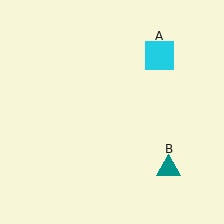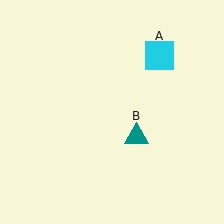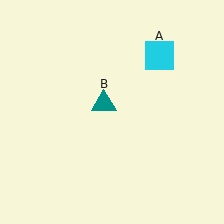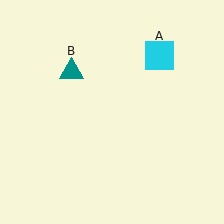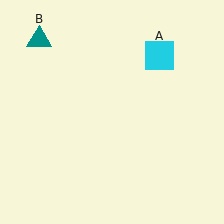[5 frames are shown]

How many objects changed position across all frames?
1 object changed position: teal triangle (object B).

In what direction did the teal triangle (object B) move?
The teal triangle (object B) moved up and to the left.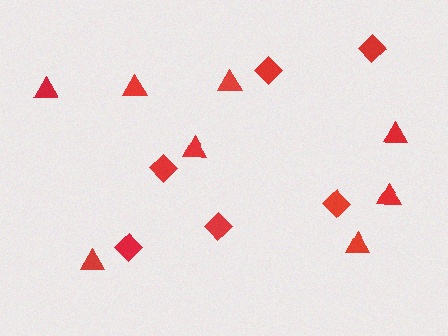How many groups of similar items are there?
There are 2 groups: one group of diamonds (6) and one group of triangles (8).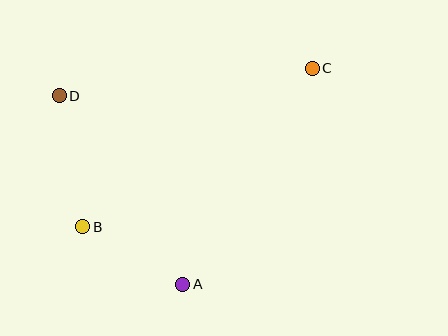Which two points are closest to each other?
Points A and B are closest to each other.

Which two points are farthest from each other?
Points B and C are farthest from each other.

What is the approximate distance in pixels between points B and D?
The distance between B and D is approximately 133 pixels.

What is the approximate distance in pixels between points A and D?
The distance between A and D is approximately 225 pixels.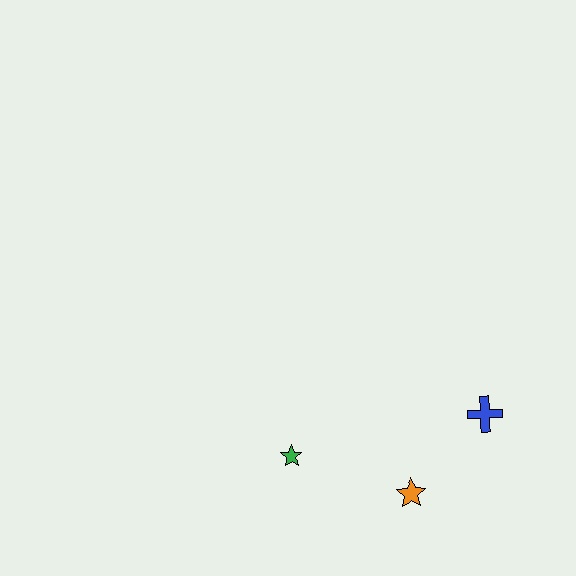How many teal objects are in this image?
There are no teal objects.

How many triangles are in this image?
There are no triangles.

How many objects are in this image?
There are 3 objects.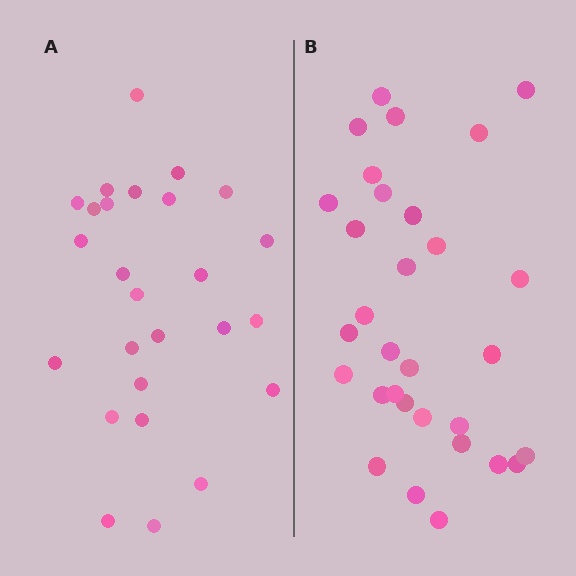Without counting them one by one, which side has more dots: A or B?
Region B (the right region) has more dots.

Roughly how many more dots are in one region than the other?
Region B has about 5 more dots than region A.